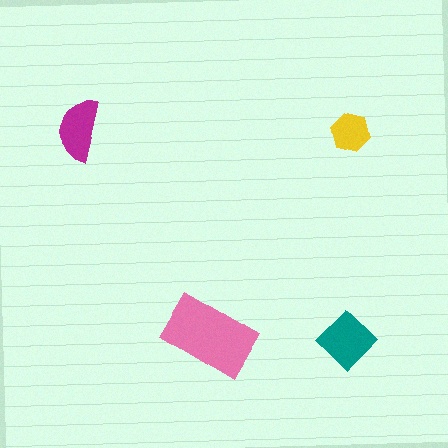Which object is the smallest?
The yellow hexagon.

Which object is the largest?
The pink rectangle.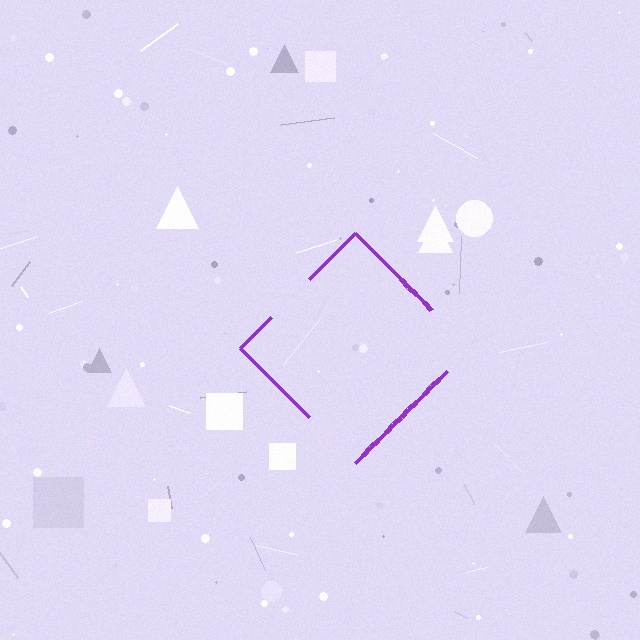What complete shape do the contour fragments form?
The contour fragments form a diamond.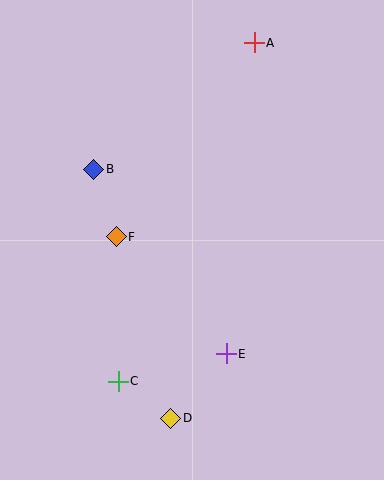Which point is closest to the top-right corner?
Point A is closest to the top-right corner.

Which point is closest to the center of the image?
Point F at (116, 237) is closest to the center.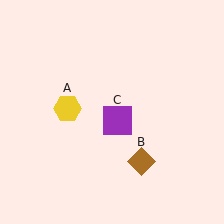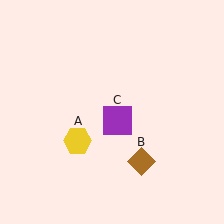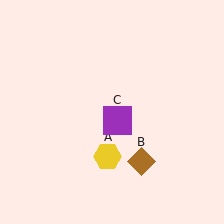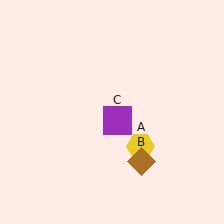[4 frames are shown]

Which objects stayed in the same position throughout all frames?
Brown diamond (object B) and purple square (object C) remained stationary.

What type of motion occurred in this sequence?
The yellow hexagon (object A) rotated counterclockwise around the center of the scene.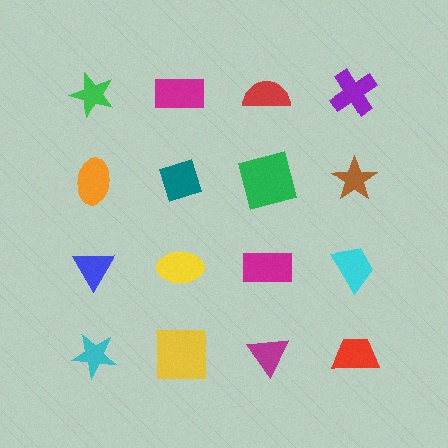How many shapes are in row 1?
4 shapes.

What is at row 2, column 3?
A green square.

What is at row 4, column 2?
A yellow square.